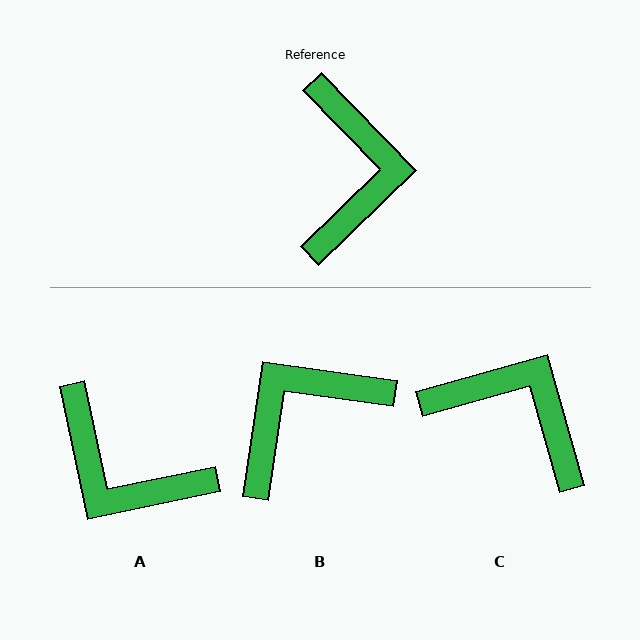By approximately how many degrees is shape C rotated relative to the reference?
Approximately 62 degrees counter-clockwise.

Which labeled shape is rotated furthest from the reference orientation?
B, about 128 degrees away.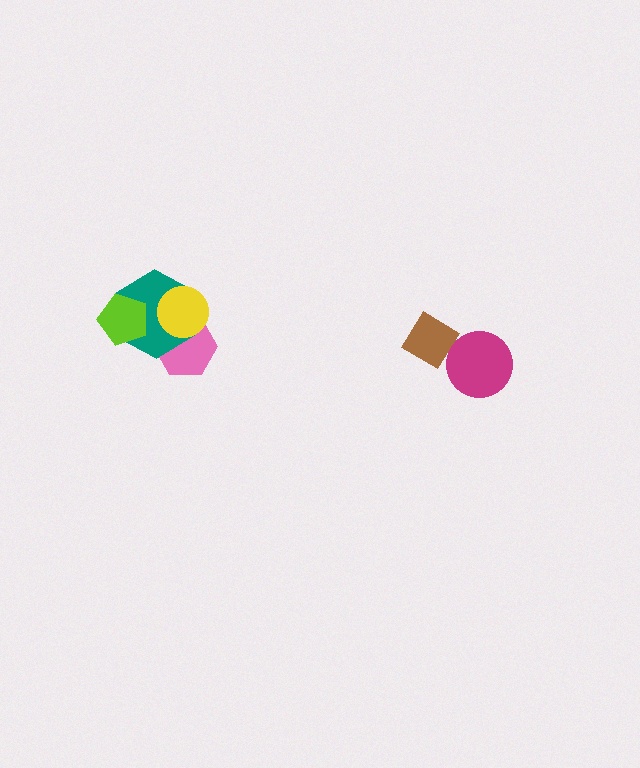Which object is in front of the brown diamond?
The magenta circle is in front of the brown diamond.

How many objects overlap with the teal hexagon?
3 objects overlap with the teal hexagon.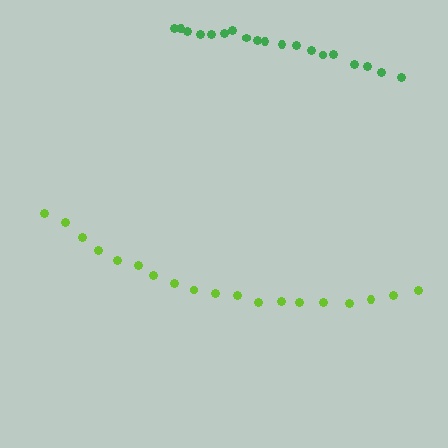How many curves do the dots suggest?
There are 2 distinct paths.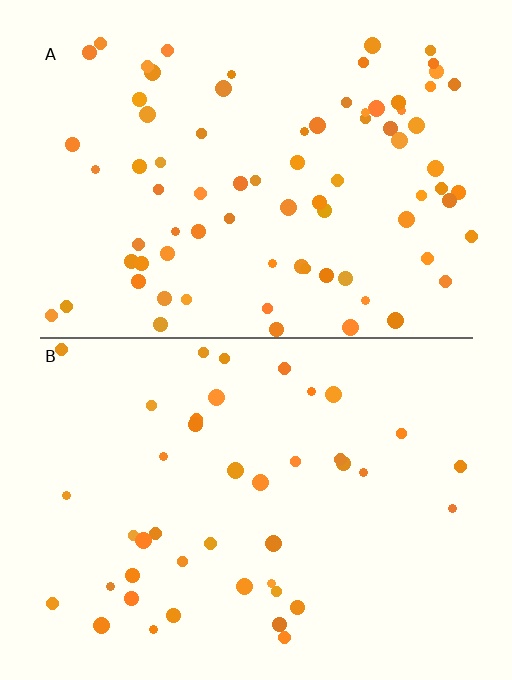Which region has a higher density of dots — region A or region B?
A (the top).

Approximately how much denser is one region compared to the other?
Approximately 1.9× — region A over region B.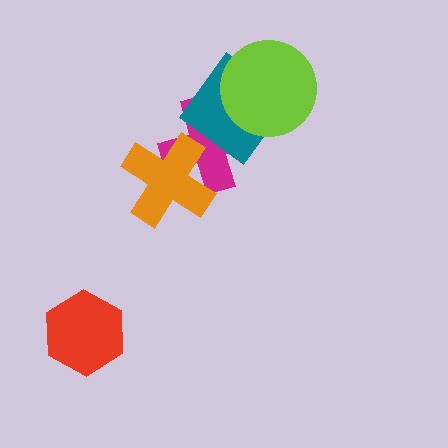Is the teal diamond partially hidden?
Yes, it is partially covered by another shape.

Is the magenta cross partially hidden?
Yes, it is partially covered by another shape.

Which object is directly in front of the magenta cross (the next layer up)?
The teal diamond is directly in front of the magenta cross.